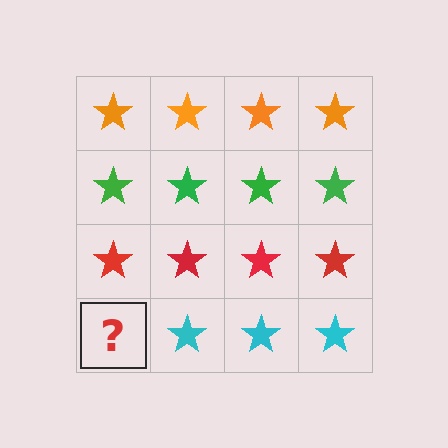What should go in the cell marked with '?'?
The missing cell should contain a cyan star.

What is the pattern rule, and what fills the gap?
The rule is that each row has a consistent color. The gap should be filled with a cyan star.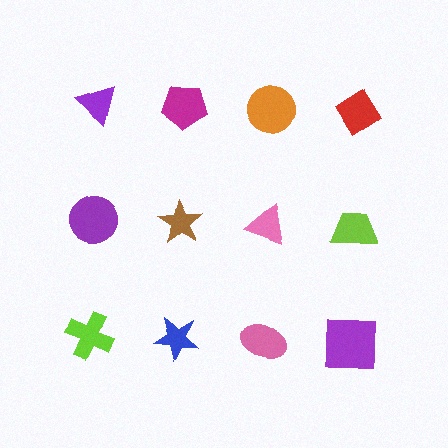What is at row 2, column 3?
A pink triangle.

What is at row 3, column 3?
A pink ellipse.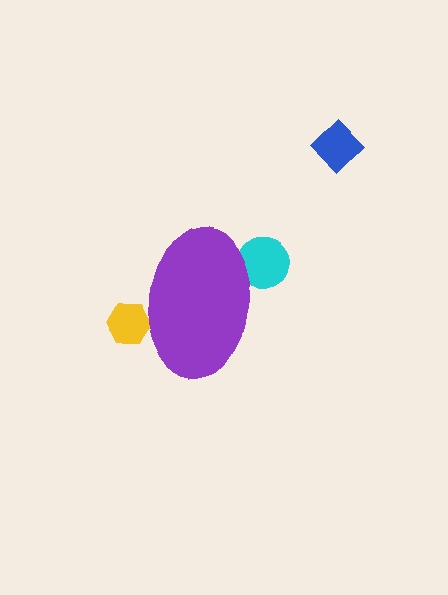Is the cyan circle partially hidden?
Yes, the cyan circle is partially hidden behind the purple ellipse.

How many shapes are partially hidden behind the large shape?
2 shapes are partially hidden.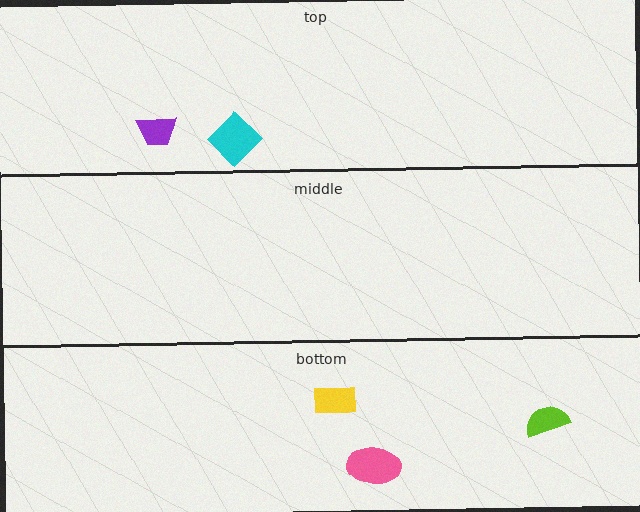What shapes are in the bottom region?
The pink ellipse, the yellow rectangle, the lime semicircle.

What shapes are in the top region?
The purple trapezoid, the cyan diamond.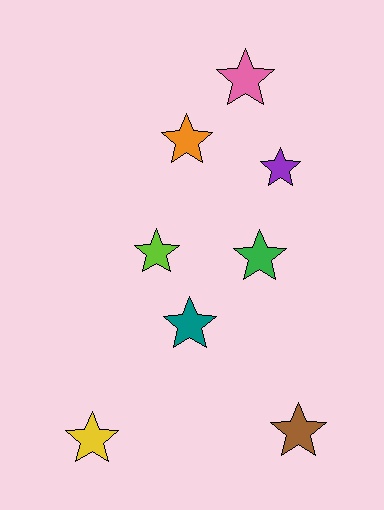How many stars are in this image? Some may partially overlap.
There are 8 stars.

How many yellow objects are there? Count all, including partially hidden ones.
There is 1 yellow object.